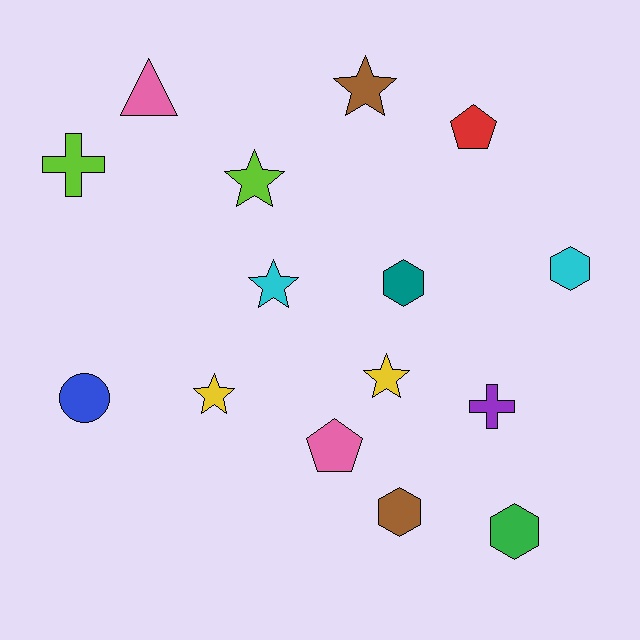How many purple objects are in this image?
There is 1 purple object.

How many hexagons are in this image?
There are 4 hexagons.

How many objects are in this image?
There are 15 objects.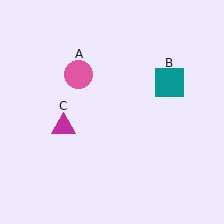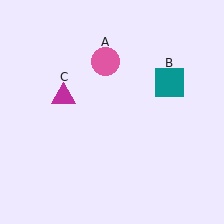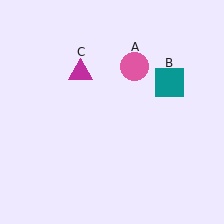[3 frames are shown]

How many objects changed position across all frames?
2 objects changed position: pink circle (object A), magenta triangle (object C).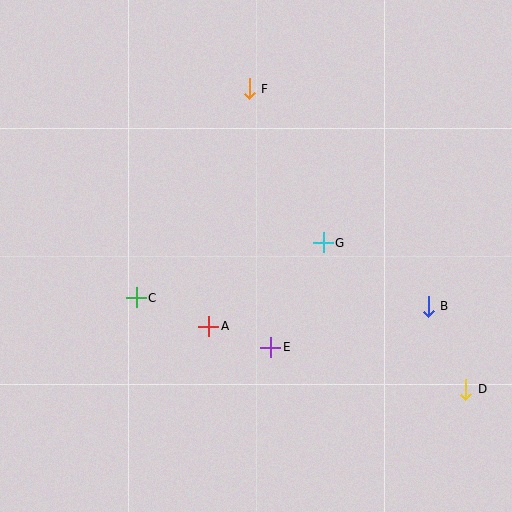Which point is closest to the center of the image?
Point G at (323, 243) is closest to the center.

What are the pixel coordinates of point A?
Point A is at (209, 326).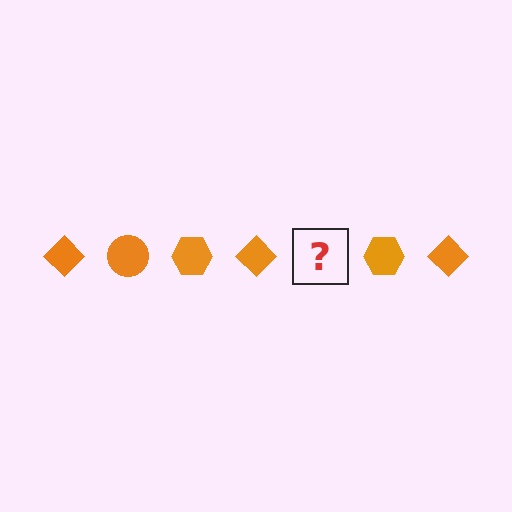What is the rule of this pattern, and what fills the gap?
The rule is that the pattern cycles through diamond, circle, hexagon shapes in orange. The gap should be filled with an orange circle.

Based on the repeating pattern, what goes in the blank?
The blank should be an orange circle.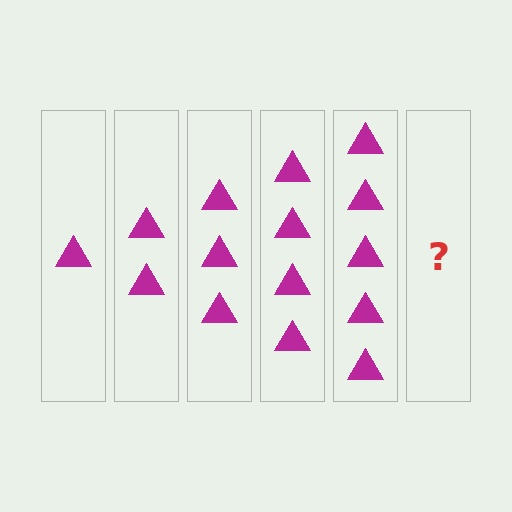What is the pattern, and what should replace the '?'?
The pattern is that each step adds one more triangle. The '?' should be 6 triangles.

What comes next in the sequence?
The next element should be 6 triangles.